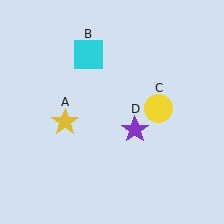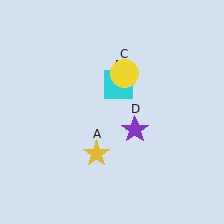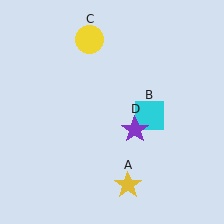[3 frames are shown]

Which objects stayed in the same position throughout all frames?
Purple star (object D) remained stationary.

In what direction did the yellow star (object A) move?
The yellow star (object A) moved down and to the right.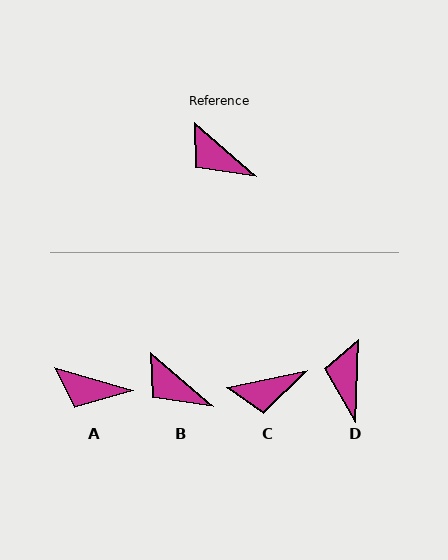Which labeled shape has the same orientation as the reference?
B.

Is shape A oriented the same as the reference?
No, it is off by about 25 degrees.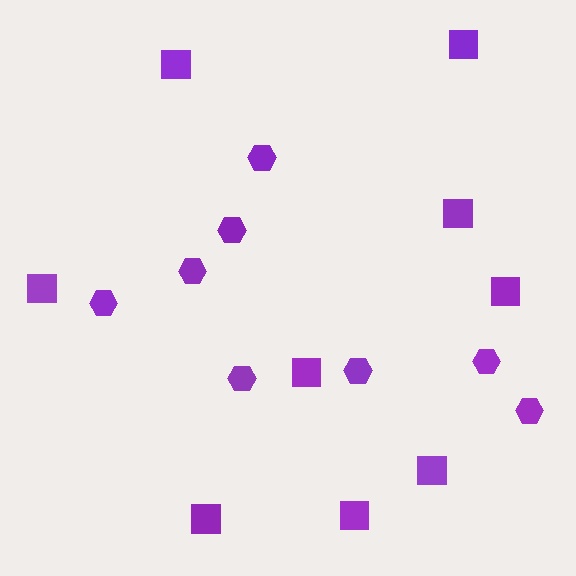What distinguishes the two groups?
There are 2 groups: one group of hexagons (8) and one group of squares (9).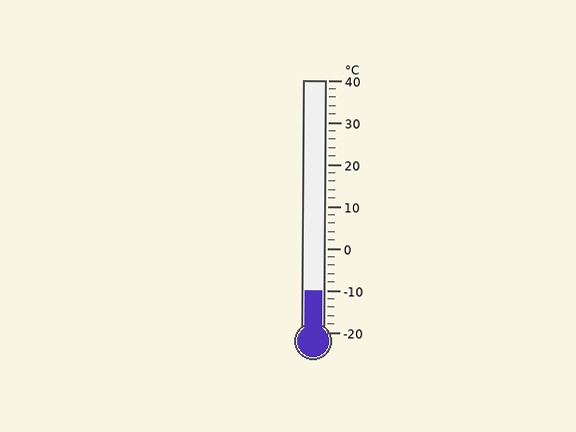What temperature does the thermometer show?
The thermometer shows approximately -10°C.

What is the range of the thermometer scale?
The thermometer scale ranges from -20°C to 40°C.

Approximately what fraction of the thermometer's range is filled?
The thermometer is filled to approximately 15% of its range.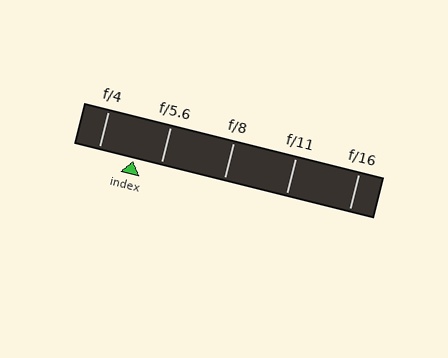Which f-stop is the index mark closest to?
The index mark is closest to f/5.6.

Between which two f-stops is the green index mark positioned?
The index mark is between f/4 and f/5.6.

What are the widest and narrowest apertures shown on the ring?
The widest aperture shown is f/4 and the narrowest is f/16.